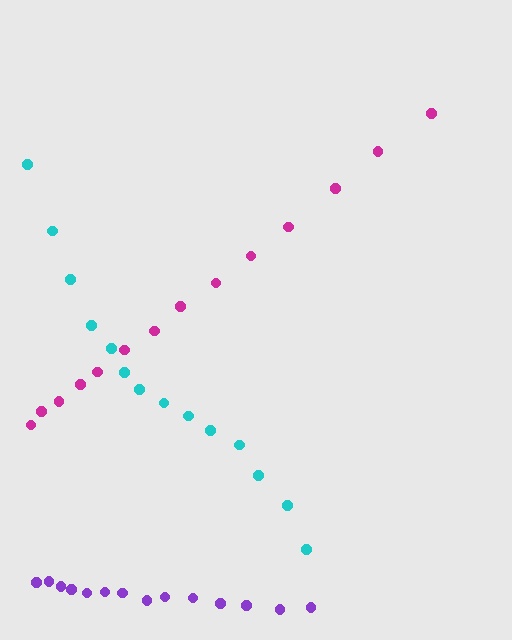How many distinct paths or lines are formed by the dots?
There are 3 distinct paths.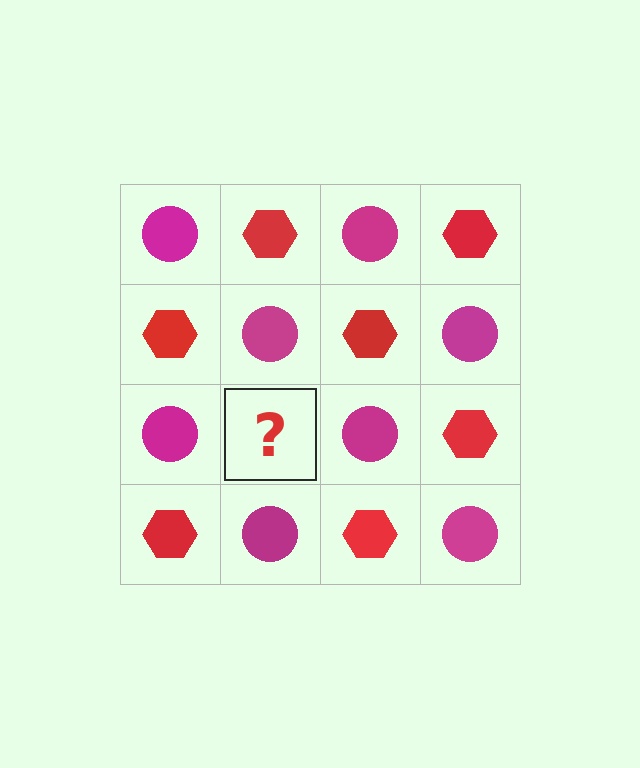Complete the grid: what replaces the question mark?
The question mark should be replaced with a red hexagon.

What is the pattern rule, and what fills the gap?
The rule is that it alternates magenta circle and red hexagon in a checkerboard pattern. The gap should be filled with a red hexagon.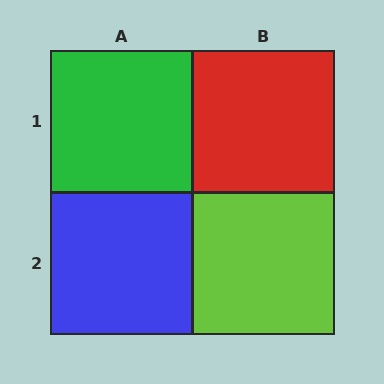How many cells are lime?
1 cell is lime.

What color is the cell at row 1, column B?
Red.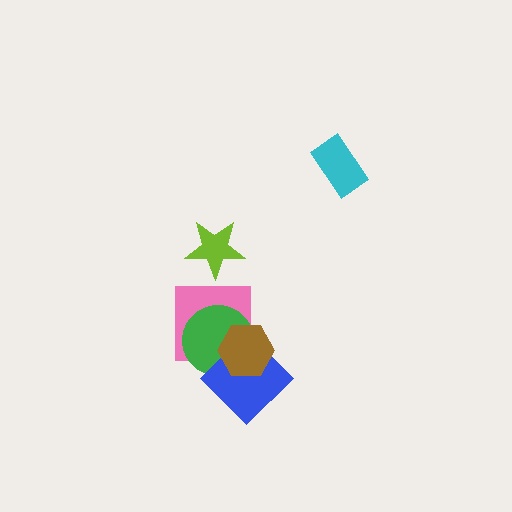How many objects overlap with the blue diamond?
3 objects overlap with the blue diamond.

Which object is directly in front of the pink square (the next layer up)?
The green circle is directly in front of the pink square.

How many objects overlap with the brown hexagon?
3 objects overlap with the brown hexagon.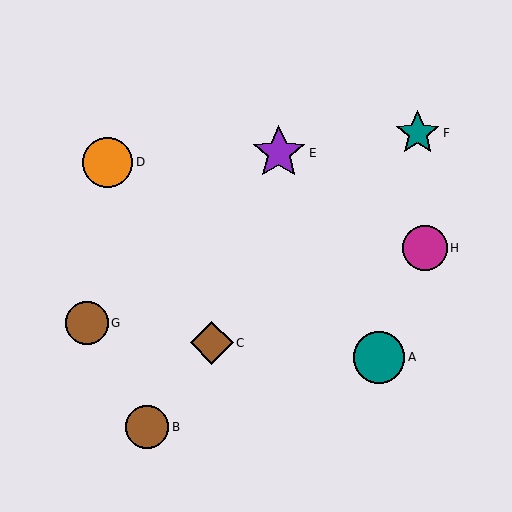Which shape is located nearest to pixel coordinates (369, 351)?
The teal circle (labeled A) at (379, 357) is nearest to that location.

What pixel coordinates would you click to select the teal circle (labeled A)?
Click at (379, 357) to select the teal circle A.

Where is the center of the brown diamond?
The center of the brown diamond is at (212, 343).